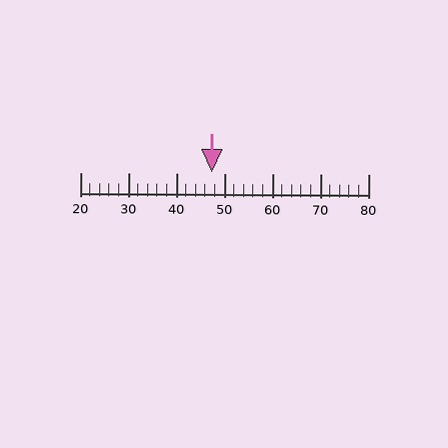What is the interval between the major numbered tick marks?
The major tick marks are spaced 10 units apart.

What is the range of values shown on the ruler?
The ruler shows values from 20 to 80.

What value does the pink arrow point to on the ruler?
The pink arrow points to approximately 47.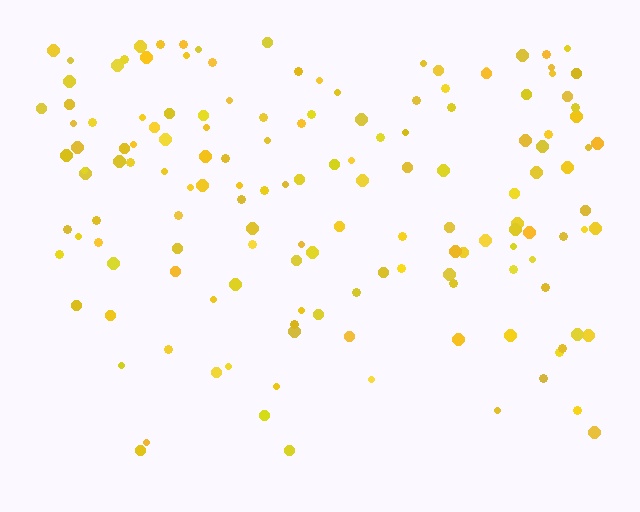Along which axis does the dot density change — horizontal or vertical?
Vertical.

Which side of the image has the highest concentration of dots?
The top.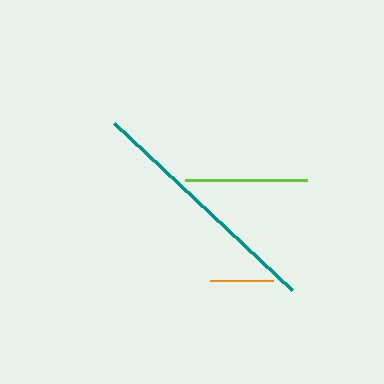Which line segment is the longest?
The teal line is the longest at approximately 245 pixels.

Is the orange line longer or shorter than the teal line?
The teal line is longer than the orange line.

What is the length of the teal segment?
The teal segment is approximately 245 pixels long.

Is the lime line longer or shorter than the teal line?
The teal line is longer than the lime line.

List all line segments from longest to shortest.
From longest to shortest: teal, lime, orange.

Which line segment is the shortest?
The orange line is the shortest at approximately 63 pixels.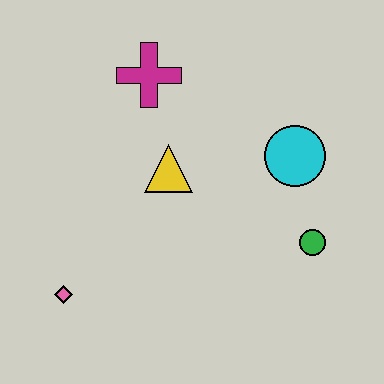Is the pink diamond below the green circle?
Yes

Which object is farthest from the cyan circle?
The pink diamond is farthest from the cyan circle.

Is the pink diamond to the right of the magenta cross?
No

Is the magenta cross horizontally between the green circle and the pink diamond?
Yes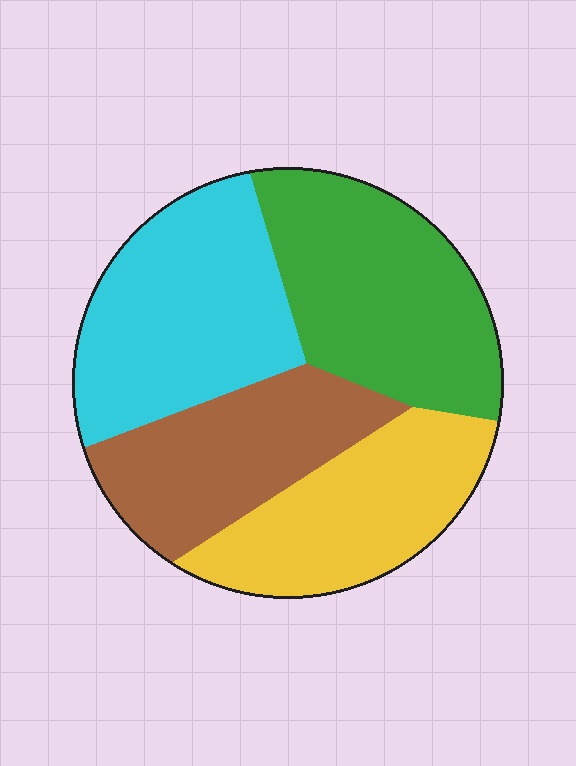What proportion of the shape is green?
Green takes up about one quarter (1/4) of the shape.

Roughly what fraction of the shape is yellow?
Yellow takes up less than a quarter of the shape.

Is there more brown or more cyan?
Cyan.